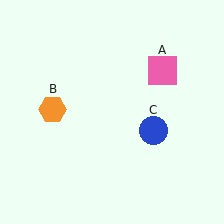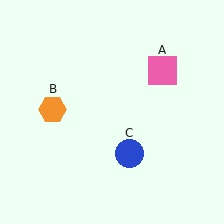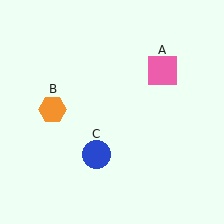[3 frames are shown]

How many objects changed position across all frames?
1 object changed position: blue circle (object C).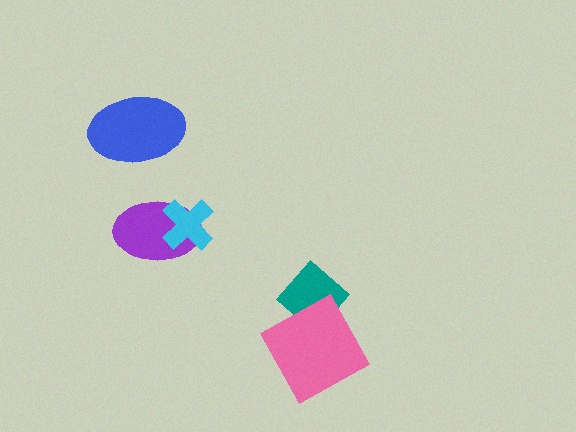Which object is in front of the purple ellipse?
The cyan cross is in front of the purple ellipse.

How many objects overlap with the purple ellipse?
1 object overlaps with the purple ellipse.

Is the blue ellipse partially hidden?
No, no other shape covers it.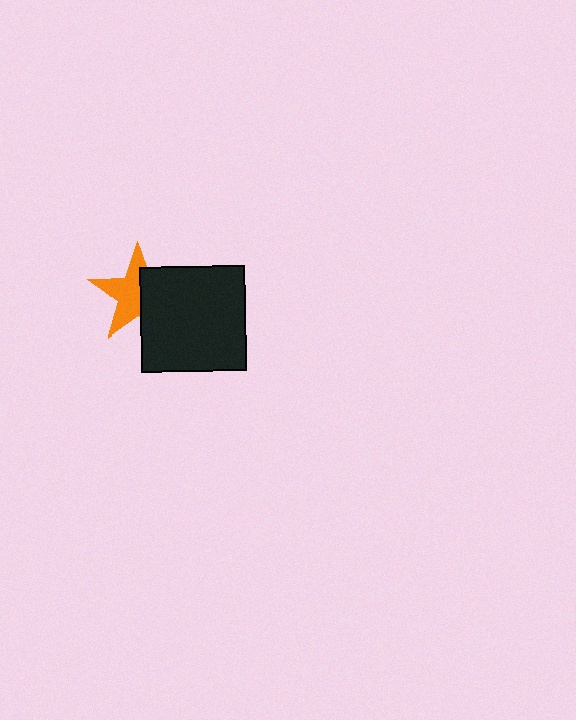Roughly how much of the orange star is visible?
About half of it is visible (roughly 56%).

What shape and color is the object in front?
The object in front is a black square.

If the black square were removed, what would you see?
You would see the complete orange star.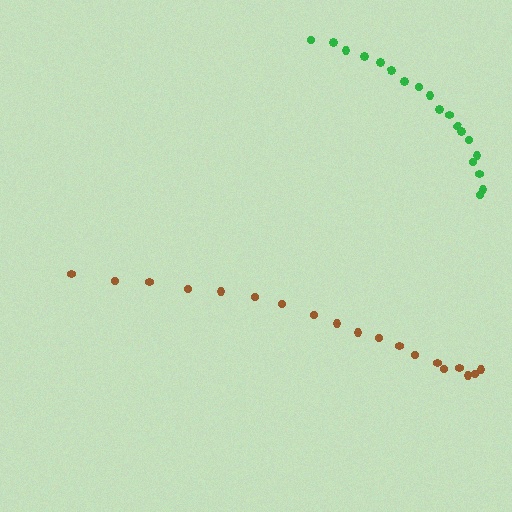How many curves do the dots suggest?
There are 2 distinct paths.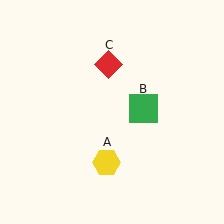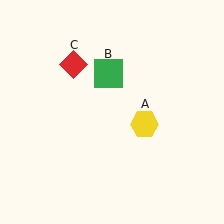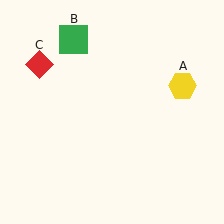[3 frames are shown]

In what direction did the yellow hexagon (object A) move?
The yellow hexagon (object A) moved up and to the right.